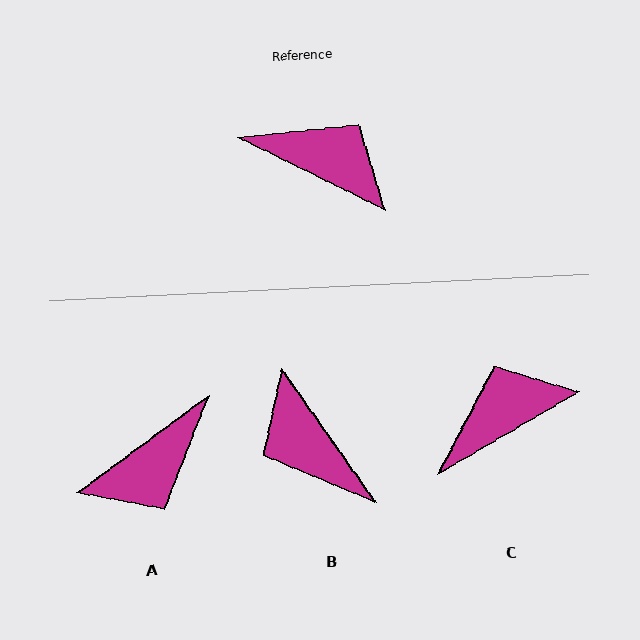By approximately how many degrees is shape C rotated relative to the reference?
Approximately 57 degrees counter-clockwise.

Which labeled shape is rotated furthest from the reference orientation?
B, about 151 degrees away.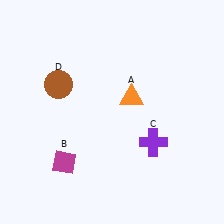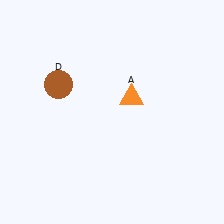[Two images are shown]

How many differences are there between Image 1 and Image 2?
There are 2 differences between the two images.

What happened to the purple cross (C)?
The purple cross (C) was removed in Image 2. It was in the bottom-right area of Image 1.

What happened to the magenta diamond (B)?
The magenta diamond (B) was removed in Image 2. It was in the bottom-left area of Image 1.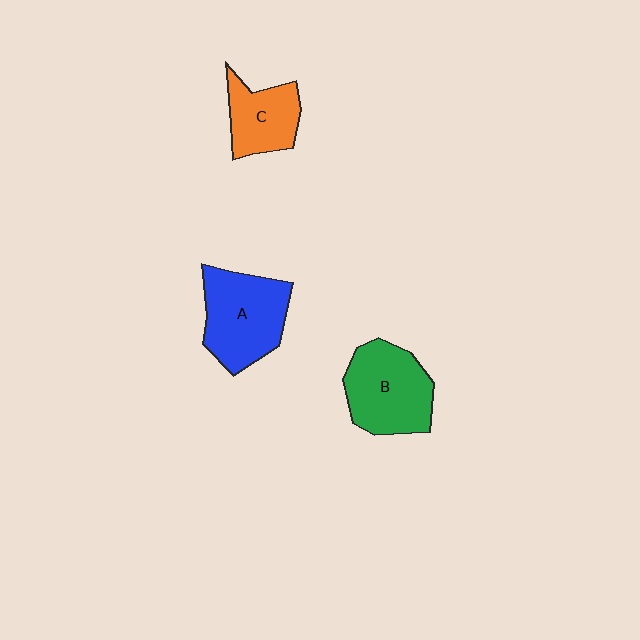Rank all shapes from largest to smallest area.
From largest to smallest: A (blue), B (green), C (orange).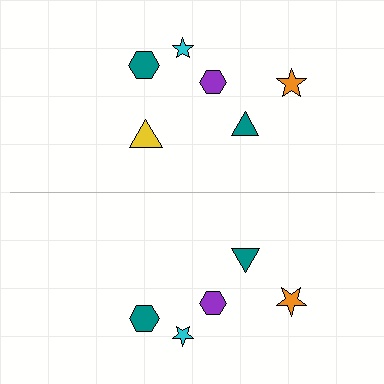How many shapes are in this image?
There are 11 shapes in this image.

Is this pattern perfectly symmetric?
No, the pattern is not perfectly symmetric. A yellow triangle is missing from the bottom side.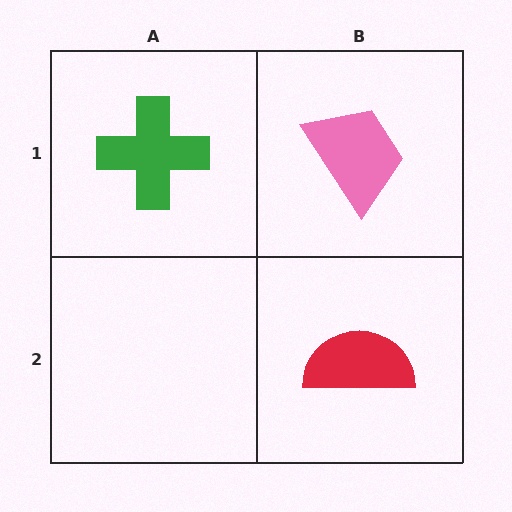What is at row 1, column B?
A pink trapezoid.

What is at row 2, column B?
A red semicircle.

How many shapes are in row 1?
2 shapes.